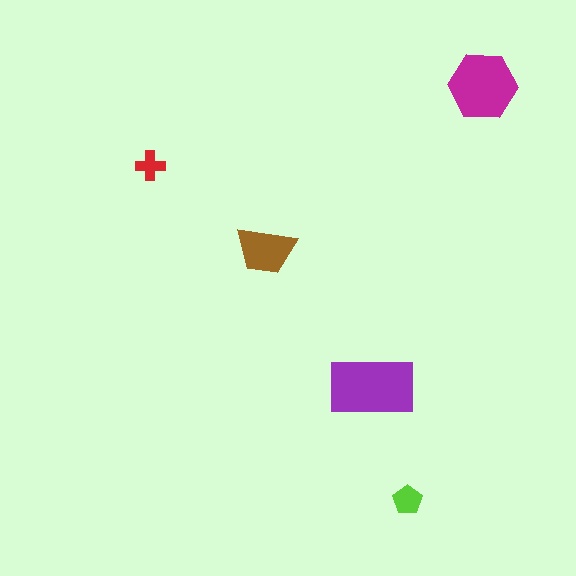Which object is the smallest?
The red cross.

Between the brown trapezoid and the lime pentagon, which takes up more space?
The brown trapezoid.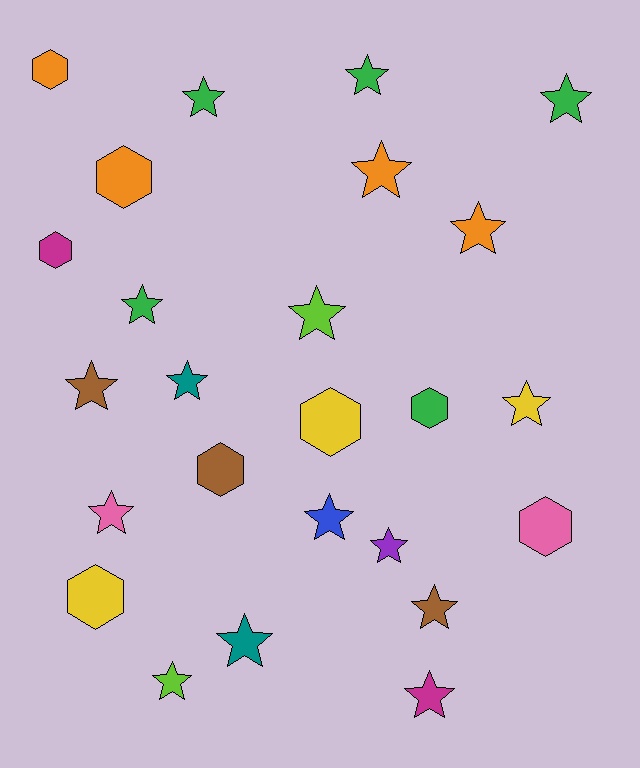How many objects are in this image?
There are 25 objects.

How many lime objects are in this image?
There are 2 lime objects.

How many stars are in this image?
There are 17 stars.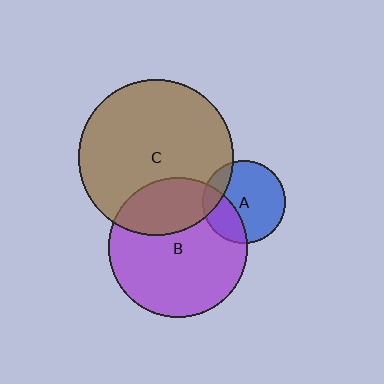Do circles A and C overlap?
Yes.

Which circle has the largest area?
Circle C (brown).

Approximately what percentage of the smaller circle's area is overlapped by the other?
Approximately 15%.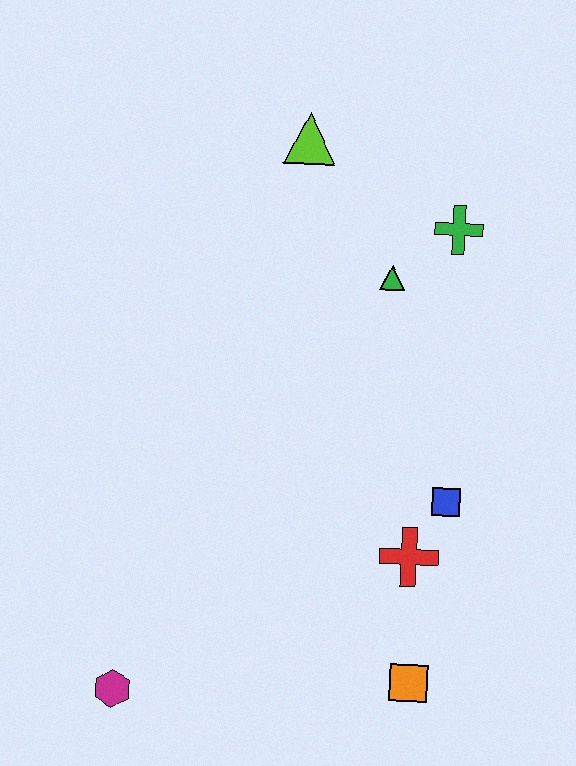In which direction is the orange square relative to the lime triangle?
The orange square is below the lime triangle.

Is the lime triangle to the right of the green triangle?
No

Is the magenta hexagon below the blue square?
Yes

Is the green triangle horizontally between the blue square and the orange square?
No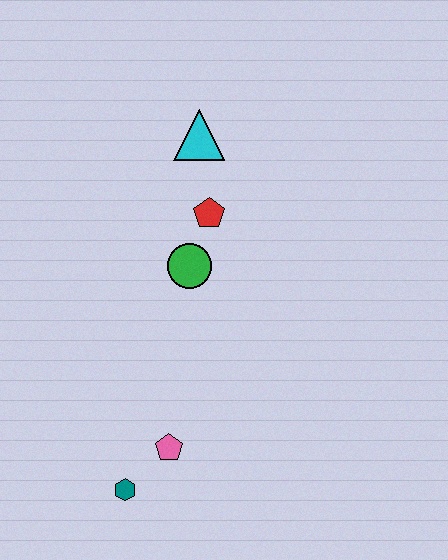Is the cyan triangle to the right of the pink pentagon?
Yes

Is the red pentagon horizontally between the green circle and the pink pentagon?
No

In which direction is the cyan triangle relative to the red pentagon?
The cyan triangle is above the red pentagon.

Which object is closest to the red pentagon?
The green circle is closest to the red pentagon.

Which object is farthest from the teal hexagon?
The cyan triangle is farthest from the teal hexagon.